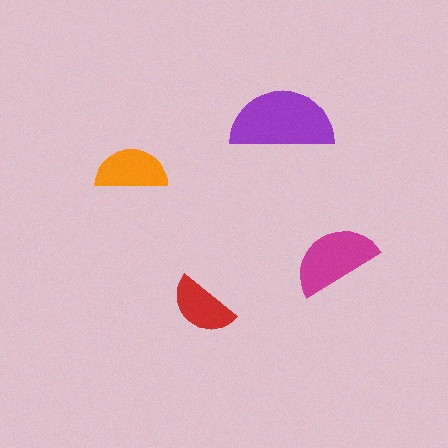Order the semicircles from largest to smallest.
the purple one, the magenta one, the orange one, the red one.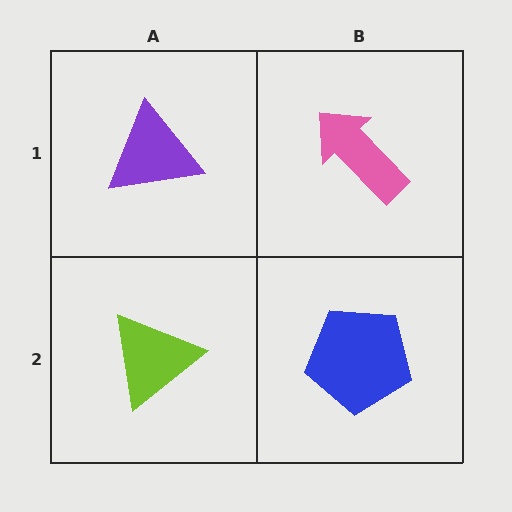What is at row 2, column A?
A lime triangle.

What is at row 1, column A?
A purple triangle.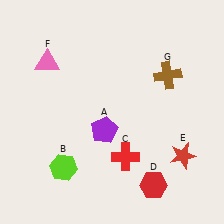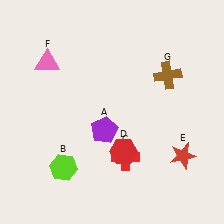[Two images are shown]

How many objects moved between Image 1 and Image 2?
1 object moved between the two images.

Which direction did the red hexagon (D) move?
The red hexagon (D) moved up.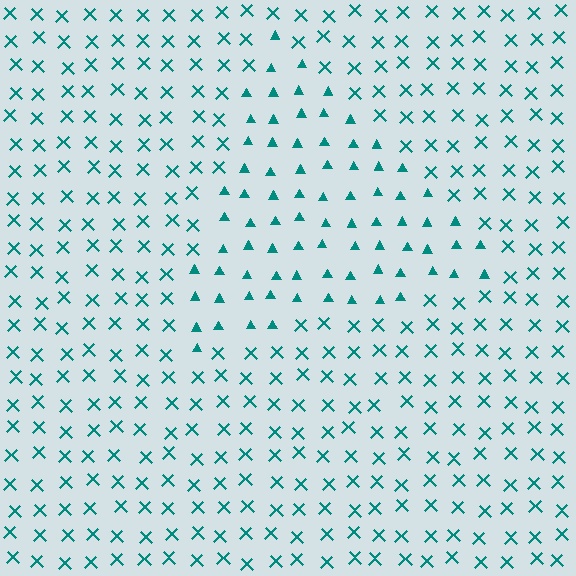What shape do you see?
I see a triangle.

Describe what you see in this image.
The image is filled with small teal elements arranged in a uniform grid. A triangle-shaped region contains triangles, while the surrounding area contains X marks. The boundary is defined purely by the change in element shape.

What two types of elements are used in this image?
The image uses triangles inside the triangle region and X marks outside it.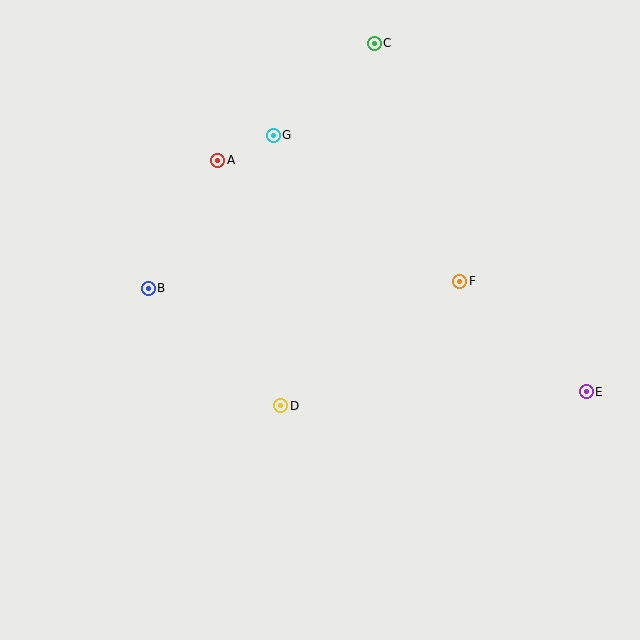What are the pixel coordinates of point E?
Point E is at (586, 392).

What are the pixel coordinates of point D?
Point D is at (281, 406).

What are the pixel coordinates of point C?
Point C is at (374, 43).